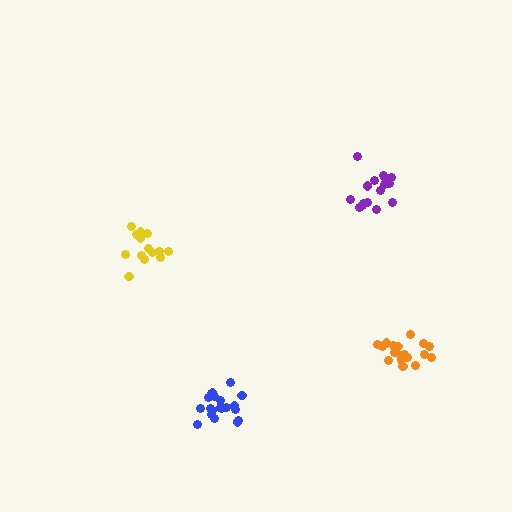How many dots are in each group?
Group 1: 17 dots, Group 2: 19 dots, Group 3: 20 dots, Group 4: 14 dots (70 total).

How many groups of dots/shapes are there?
There are 4 groups.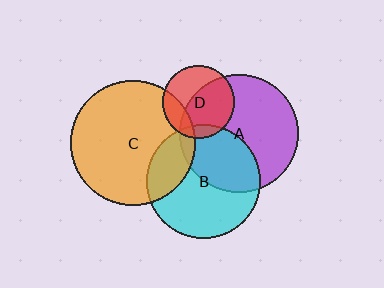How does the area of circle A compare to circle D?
Approximately 2.7 times.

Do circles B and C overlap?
Yes.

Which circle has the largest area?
Circle C (orange).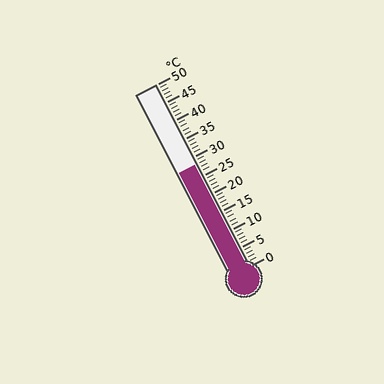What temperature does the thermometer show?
The thermometer shows approximately 28°C.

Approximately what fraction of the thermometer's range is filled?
The thermometer is filled to approximately 55% of its range.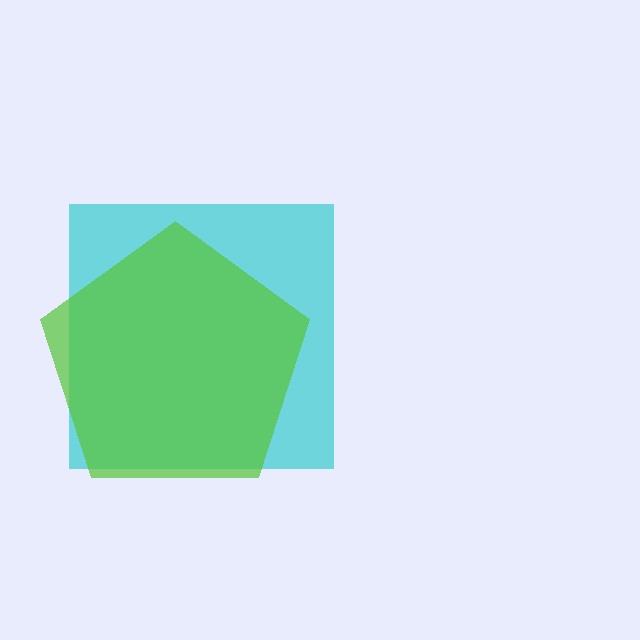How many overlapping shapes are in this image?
There are 2 overlapping shapes in the image.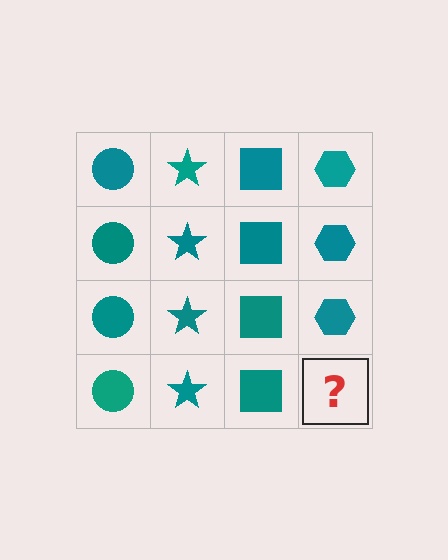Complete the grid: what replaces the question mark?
The question mark should be replaced with a teal hexagon.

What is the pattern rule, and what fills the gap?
The rule is that each column has a consistent shape. The gap should be filled with a teal hexagon.